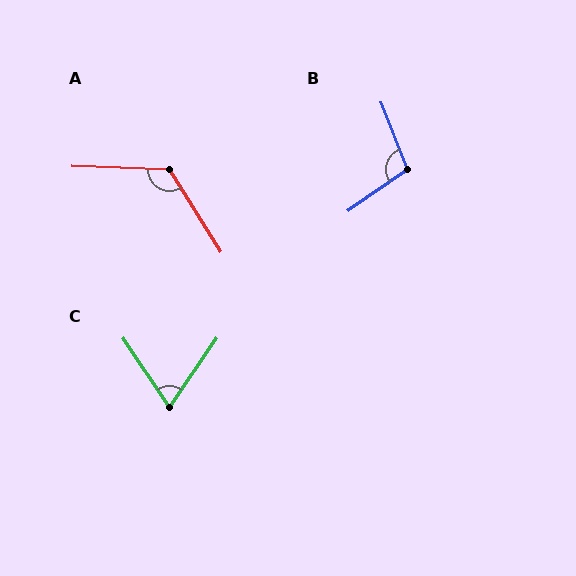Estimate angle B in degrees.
Approximately 104 degrees.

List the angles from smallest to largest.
C (68°), B (104°), A (124°).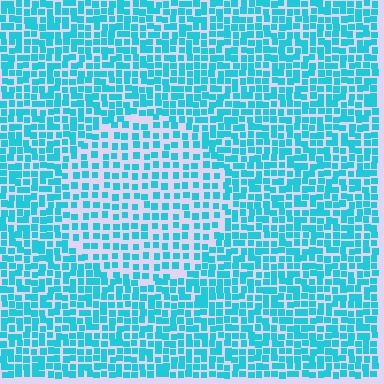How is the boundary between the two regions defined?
The boundary is defined by a change in element density (approximately 1.7x ratio). All elements are the same color, size, and shape.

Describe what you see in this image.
The image contains small cyan elements arranged at two different densities. A circle-shaped region is visible where the elements are less densely packed than the surrounding area.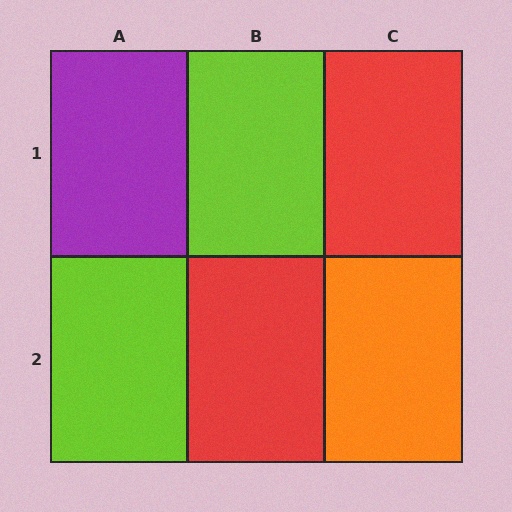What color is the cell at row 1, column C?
Red.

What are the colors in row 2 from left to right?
Lime, red, orange.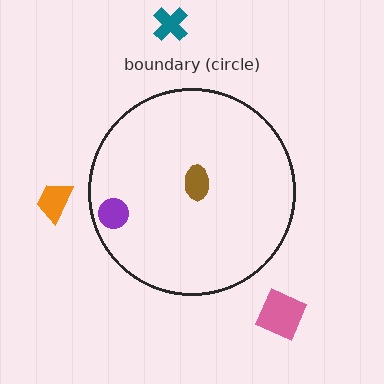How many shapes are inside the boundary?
2 inside, 3 outside.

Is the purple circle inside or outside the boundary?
Inside.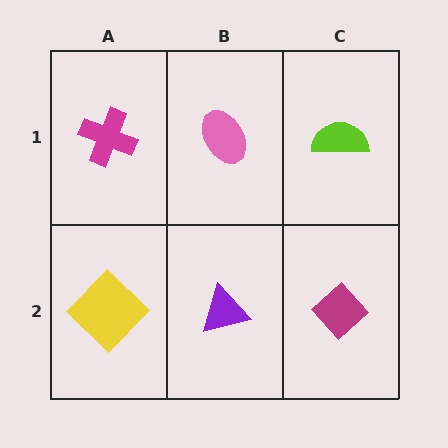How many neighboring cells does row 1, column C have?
2.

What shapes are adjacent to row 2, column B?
A pink ellipse (row 1, column B), a yellow diamond (row 2, column A), a magenta diamond (row 2, column C).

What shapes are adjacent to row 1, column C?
A magenta diamond (row 2, column C), a pink ellipse (row 1, column B).